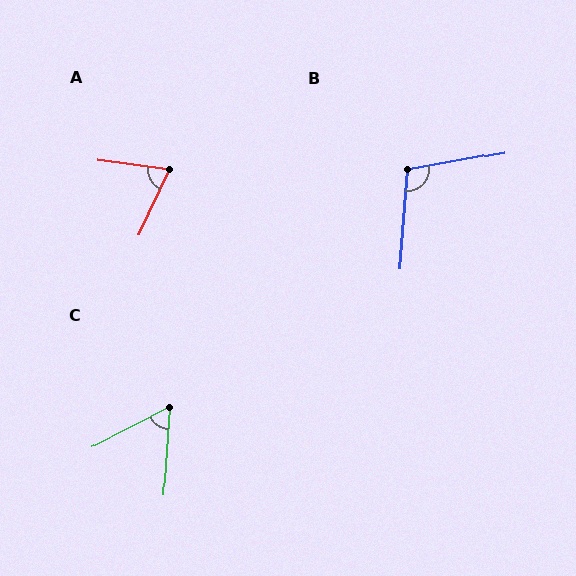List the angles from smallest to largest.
C (59°), A (72°), B (104°).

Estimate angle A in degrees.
Approximately 72 degrees.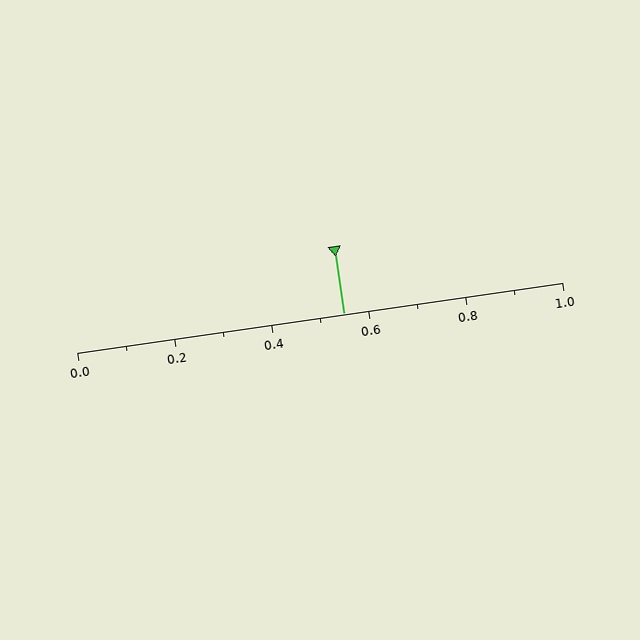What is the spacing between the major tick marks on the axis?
The major ticks are spaced 0.2 apart.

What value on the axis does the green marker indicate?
The marker indicates approximately 0.55.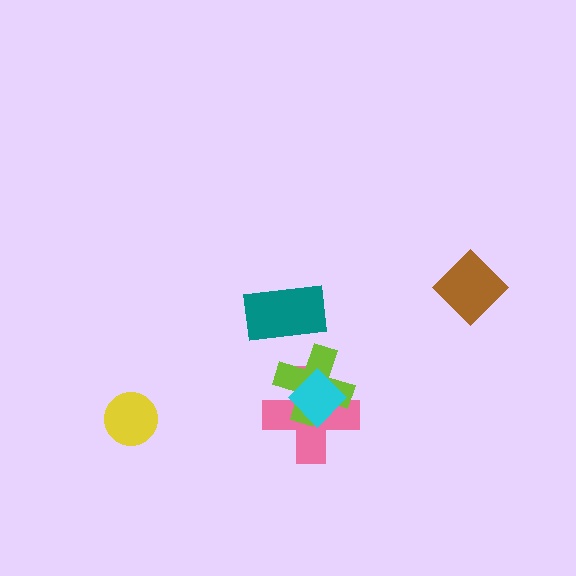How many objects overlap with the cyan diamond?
2 objects overlap with the cyan diamond.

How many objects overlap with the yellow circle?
0 objects overlap with the yellow circle.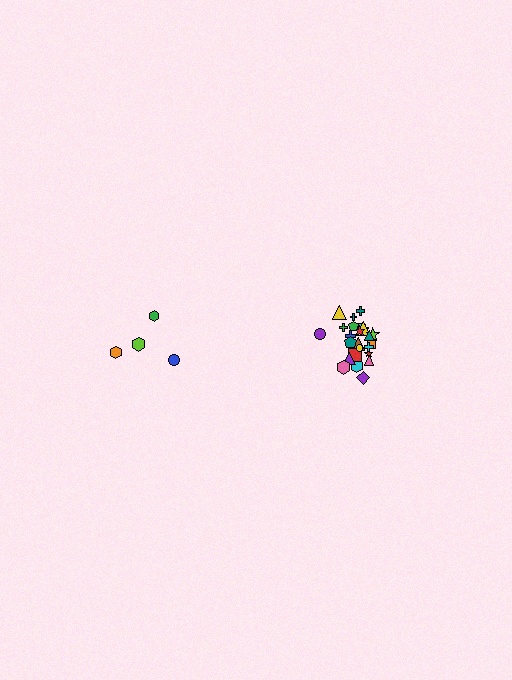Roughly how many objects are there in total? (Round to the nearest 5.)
Roughly 30 objects in total.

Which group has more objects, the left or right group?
The right group.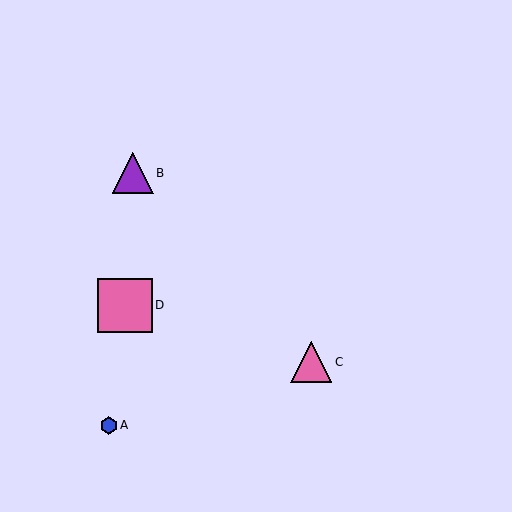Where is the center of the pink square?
The center of the pink square is at (125, 305).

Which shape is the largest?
The pink square (labeled D) is the largest.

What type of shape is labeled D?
Shape D is a pink square.